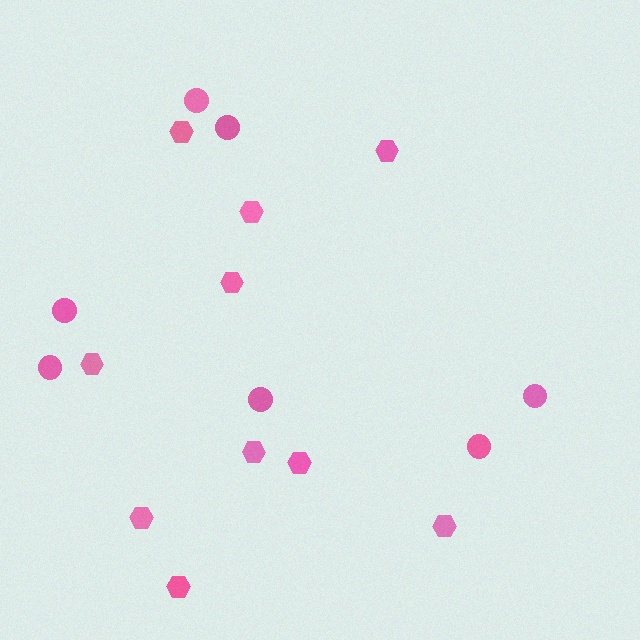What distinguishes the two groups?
There are 2 groups: one group of circles (7) and one group of hexagons (10).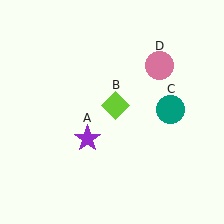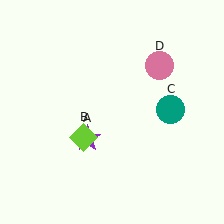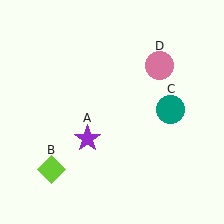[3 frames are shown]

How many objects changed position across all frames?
1 object changed position: lime diamond (object B).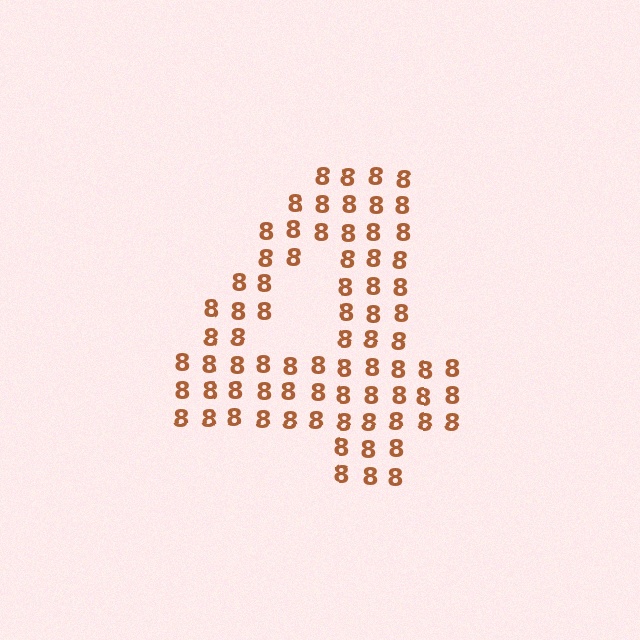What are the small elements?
The small elements are digit 8's.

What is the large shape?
The large shape is the digit 4.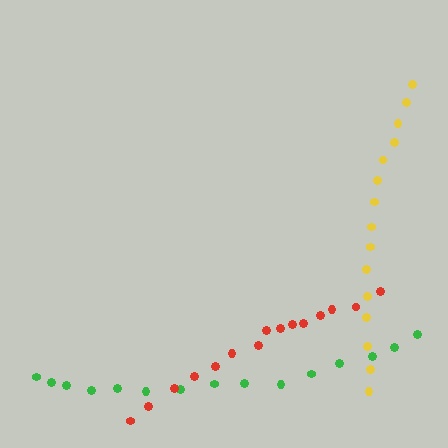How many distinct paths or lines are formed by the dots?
There are 3 distinct paths.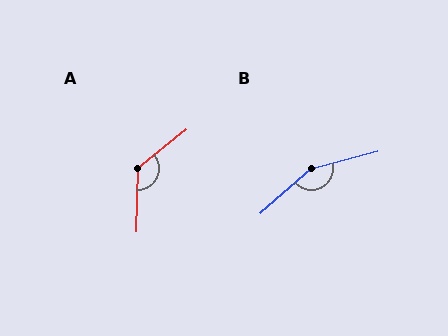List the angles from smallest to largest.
A (130°), B (153°).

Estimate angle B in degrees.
Approximately 153 degrees.